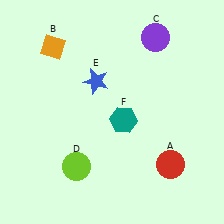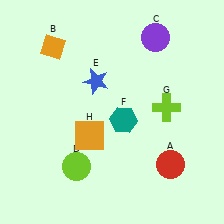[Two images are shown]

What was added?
A lime cross (G), an orange square (H) were added in Image 2.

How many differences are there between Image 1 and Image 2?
There are 2 differences between the two images.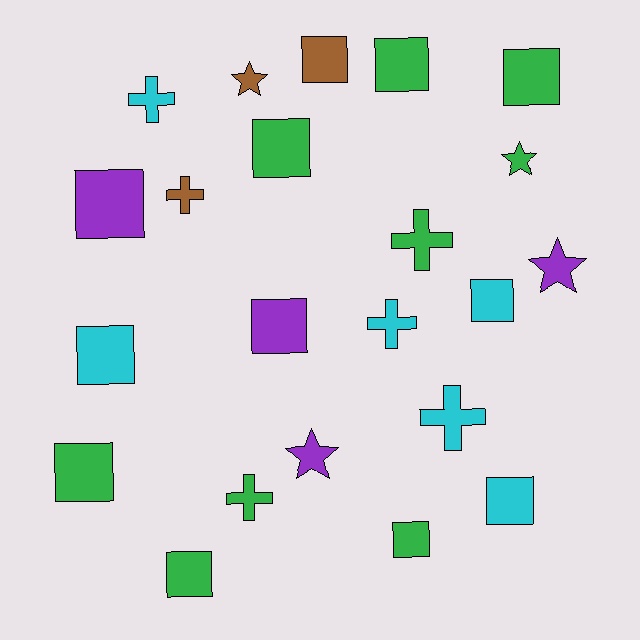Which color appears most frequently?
Green, with 9 objects.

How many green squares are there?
There are 6 green squares.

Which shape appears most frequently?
Square, with 12 objects.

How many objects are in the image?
There are 22 objects.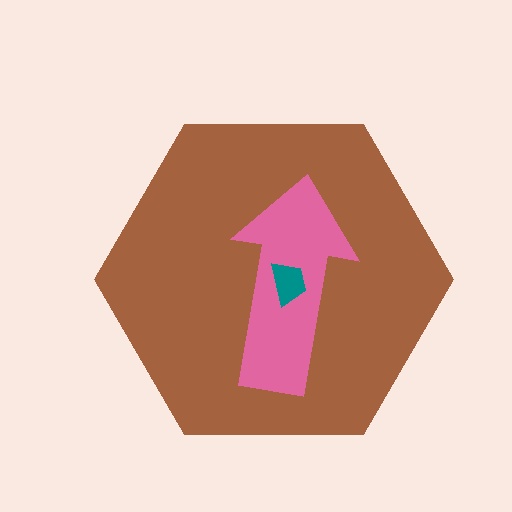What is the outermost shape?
The brown hexagon.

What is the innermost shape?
The teal trapezoid.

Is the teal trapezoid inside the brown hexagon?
Yes.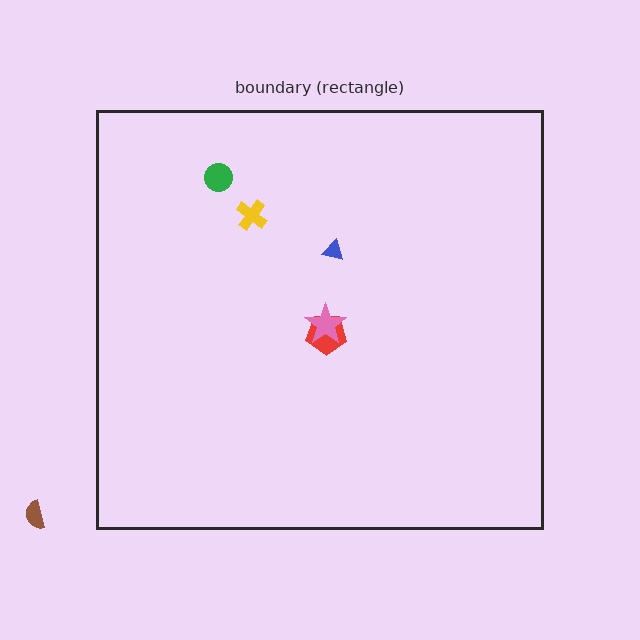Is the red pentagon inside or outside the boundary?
Inside.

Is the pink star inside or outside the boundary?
Inside.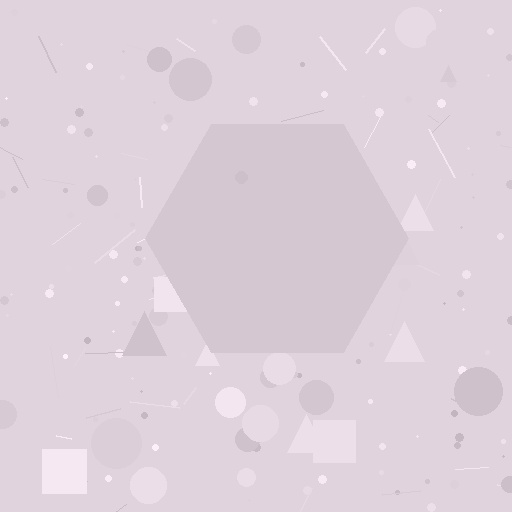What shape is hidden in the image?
A hexagon is hidden in the image.